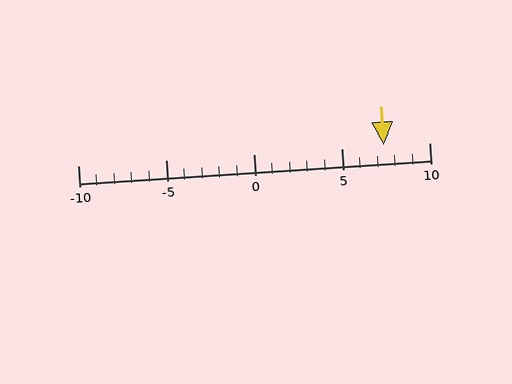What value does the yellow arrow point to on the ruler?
The yellow arrow points to approximately 7.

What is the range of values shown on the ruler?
The ruler shows values from -10 to 10.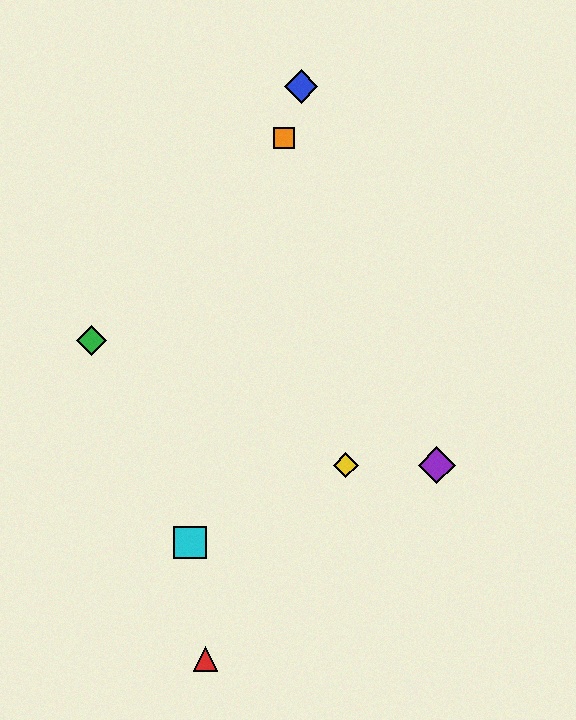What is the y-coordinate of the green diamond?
The green diamond is at y≈341.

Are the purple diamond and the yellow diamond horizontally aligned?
Yes, both are at y≈465.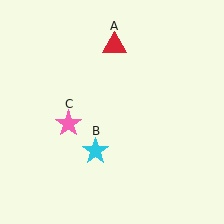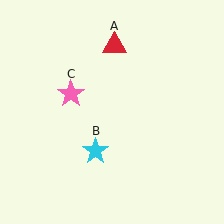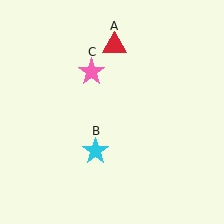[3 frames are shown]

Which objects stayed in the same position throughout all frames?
Red triangle (object A) and cyan star (object B) remained stationary.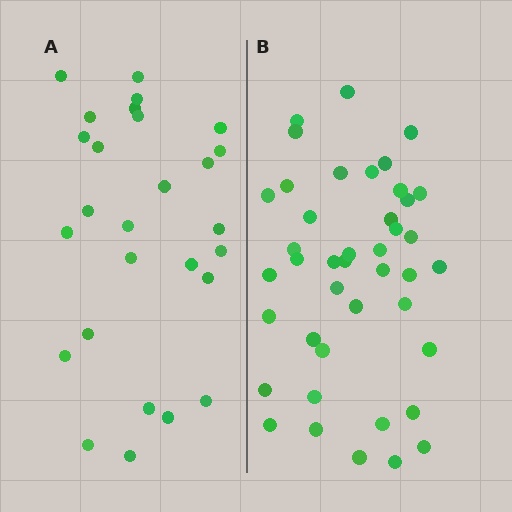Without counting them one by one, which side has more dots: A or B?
Region B (the right region) has more dots.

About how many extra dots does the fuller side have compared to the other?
Region B has approximately 15 more dots than region A.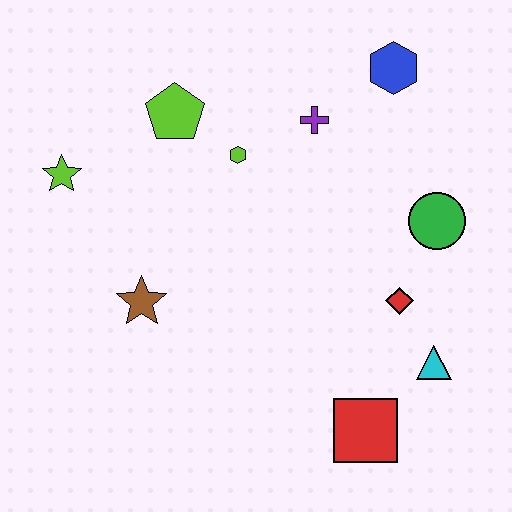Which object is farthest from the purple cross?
The red square is farthest from the purple cross.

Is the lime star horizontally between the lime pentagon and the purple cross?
No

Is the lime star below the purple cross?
Yes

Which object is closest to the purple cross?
The lime hexagon is closest to the purple cross.